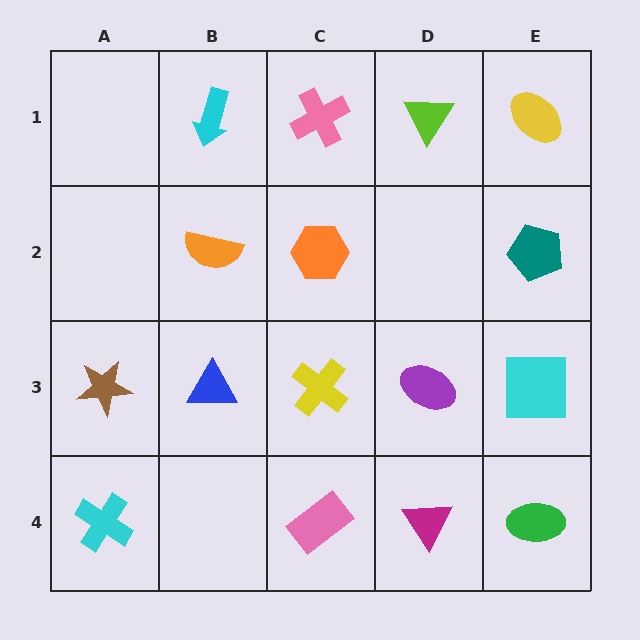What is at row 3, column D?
A purple ellipse.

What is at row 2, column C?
An orange hexagon.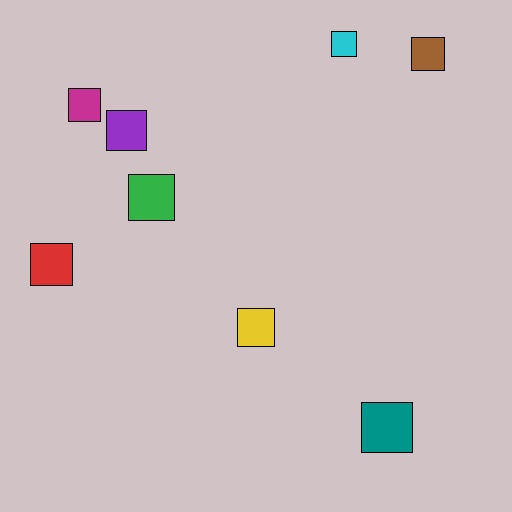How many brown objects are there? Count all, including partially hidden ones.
There is 1 brown object.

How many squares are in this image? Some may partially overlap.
There are 8 squares.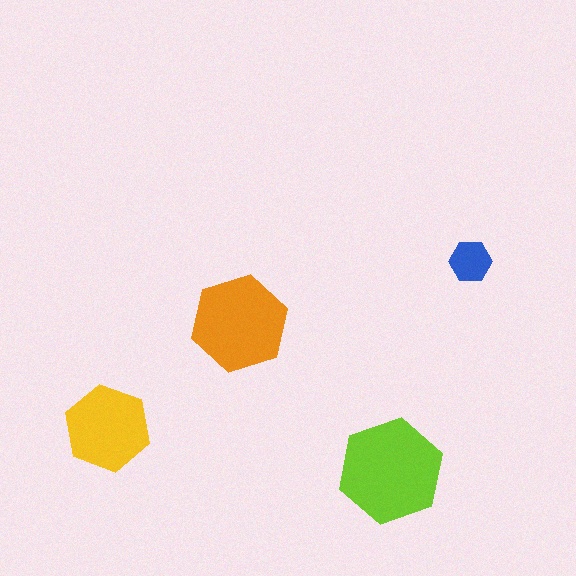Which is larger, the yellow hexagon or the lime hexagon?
The lime one.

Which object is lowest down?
The lime hexagon is bottommost.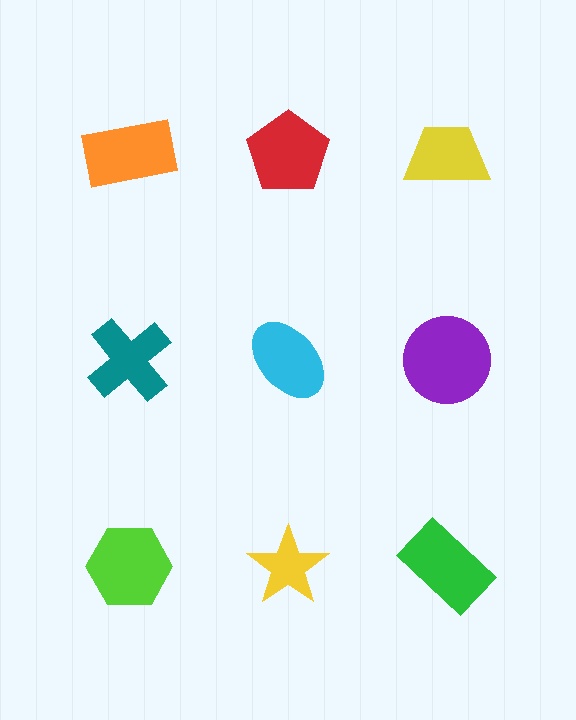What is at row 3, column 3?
A green rectangle.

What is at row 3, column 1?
A lime hexagon.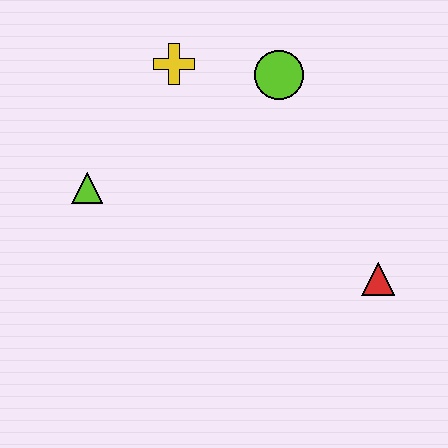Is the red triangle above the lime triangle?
No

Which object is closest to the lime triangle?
The yellow cross is closest to the lime triangle.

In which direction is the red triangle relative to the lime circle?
The red triangle is below the lime circle.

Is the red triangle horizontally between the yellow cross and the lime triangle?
No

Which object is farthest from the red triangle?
The lime triangle is farthest from the red triangle.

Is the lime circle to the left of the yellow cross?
No